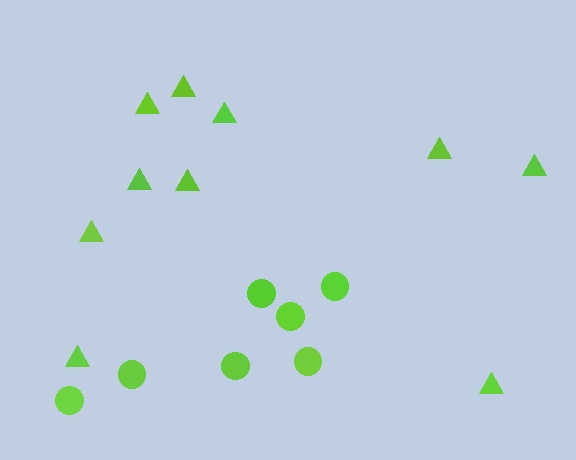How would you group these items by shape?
There are 2 groups: one group of circles (7) and one group of triangles (10).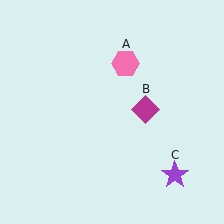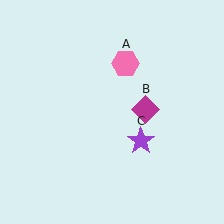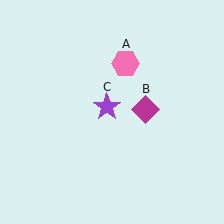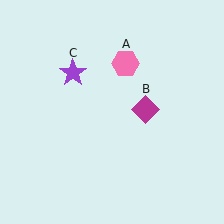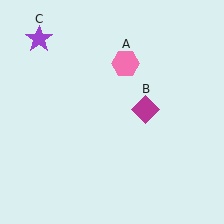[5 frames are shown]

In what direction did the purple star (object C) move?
The purple star (object C) moved up and to the left.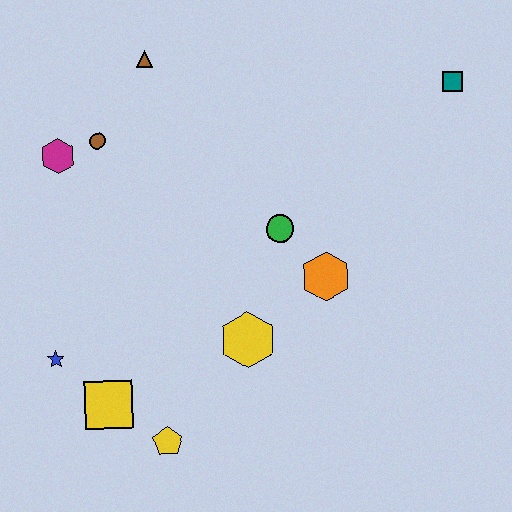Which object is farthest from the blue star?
The teal square is farthest from the blue star.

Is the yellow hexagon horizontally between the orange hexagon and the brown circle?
Yes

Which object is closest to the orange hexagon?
The green circle is closest to the orange hexagon.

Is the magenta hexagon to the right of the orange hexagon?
No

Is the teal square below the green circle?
No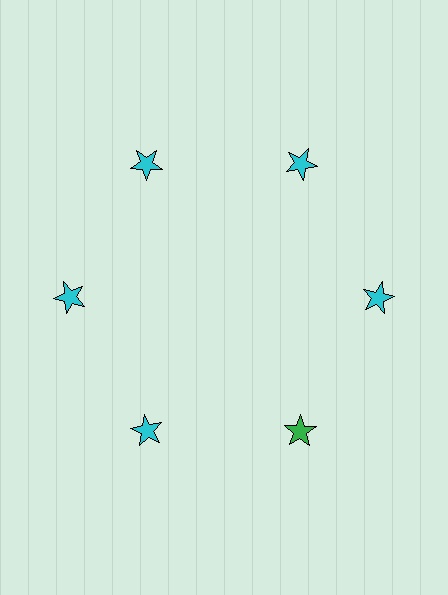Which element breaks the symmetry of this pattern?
The green star at roughly the 5 o'clock position breaks the symmetry. All other shapes are cyan stars.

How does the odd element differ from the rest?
It has a different color: green instead of cyan.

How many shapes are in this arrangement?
There are 6 shapes arranged in a ring pattern.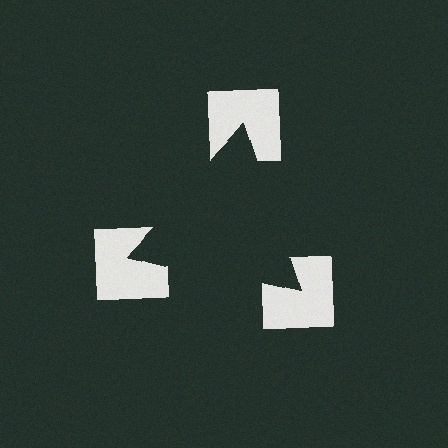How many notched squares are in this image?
There are 3 — one at each vertex of the illusory triangle.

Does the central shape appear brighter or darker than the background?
It typically appears slightly darker than the background, even though no actual brightness change is drawn.